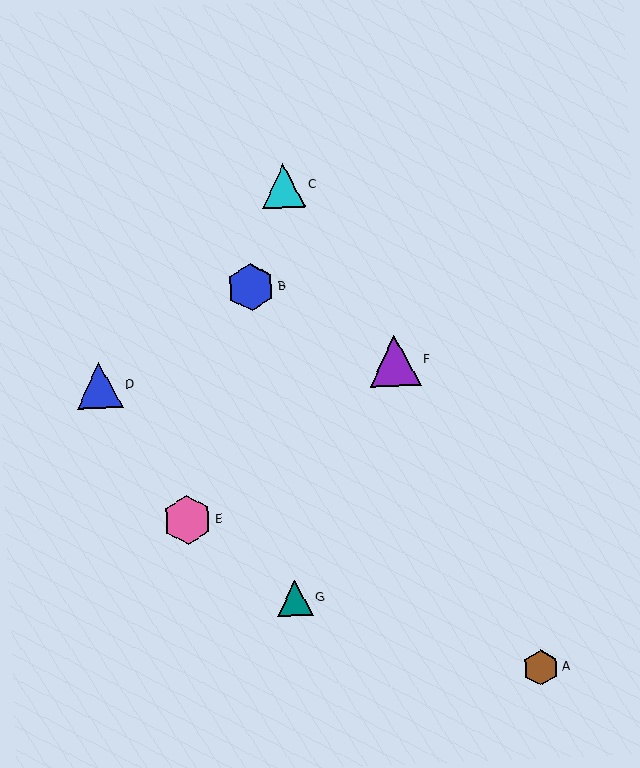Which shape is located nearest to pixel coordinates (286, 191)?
The cyan triangle (labeled C) at (283, 186) is nearest to that location.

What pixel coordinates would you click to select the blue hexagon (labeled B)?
Click at (251, 287) to select the blue hexagon B.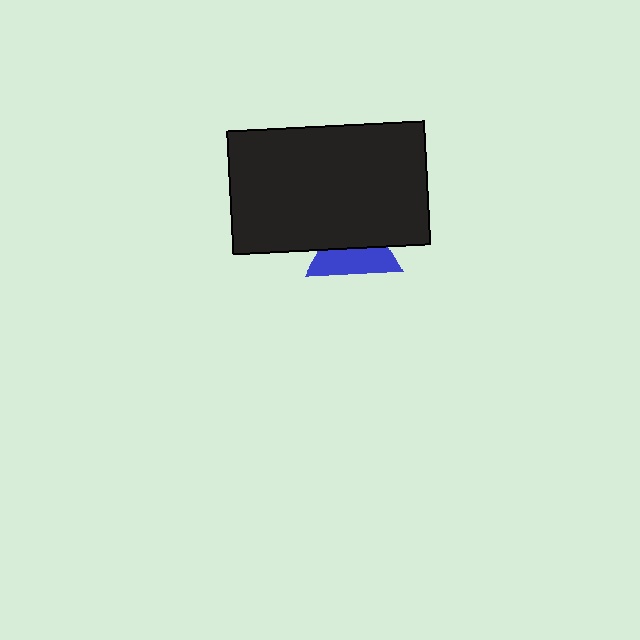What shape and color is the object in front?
The object in front is a black rectangle.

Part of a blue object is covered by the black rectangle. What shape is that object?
It is a triangle.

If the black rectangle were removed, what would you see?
You would see the complete blue triangle.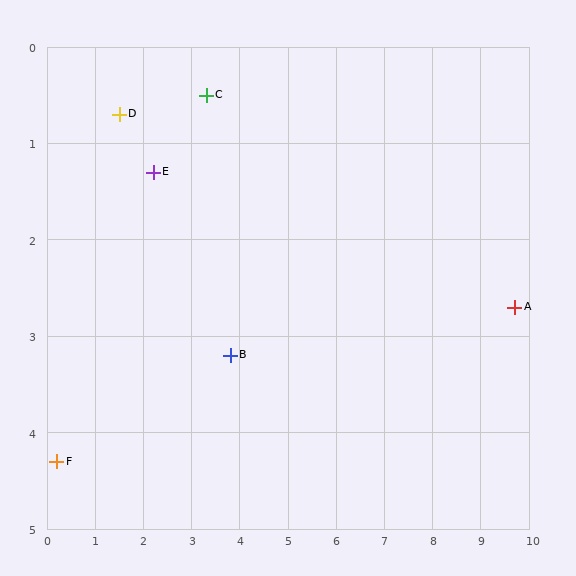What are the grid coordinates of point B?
Point B is at approximately (3.8, 3.2).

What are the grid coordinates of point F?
Point F is at approximately (0.2, 4.3).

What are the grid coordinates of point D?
Point D is at approximately (1.5, 0.7).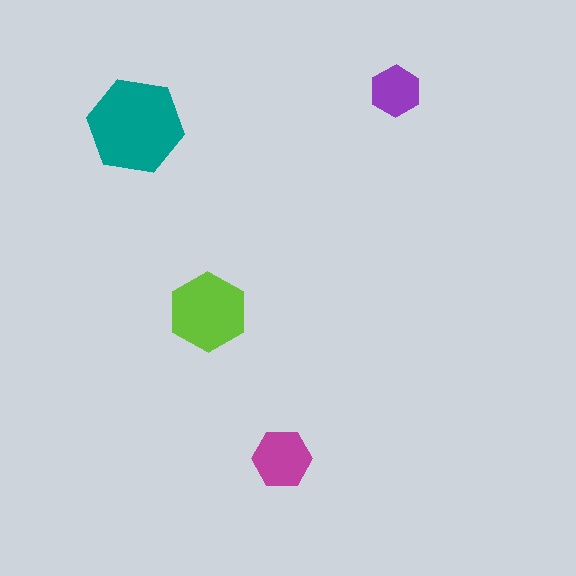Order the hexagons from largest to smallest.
the teal one, the lime one, the magenta one, the purple one.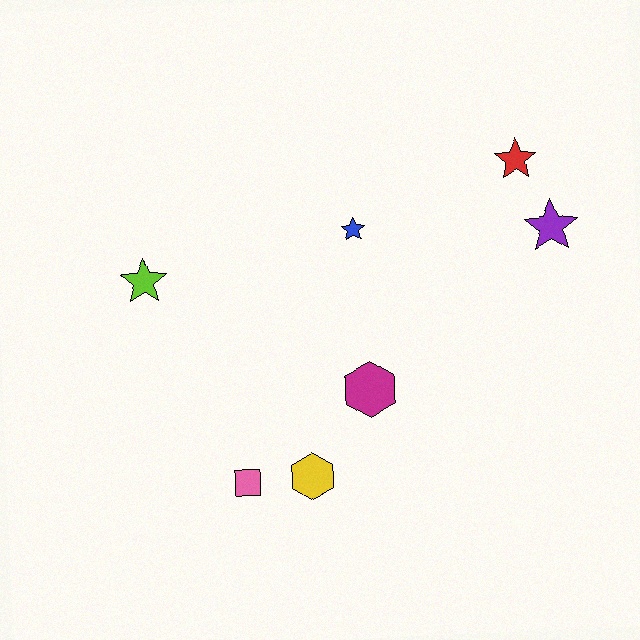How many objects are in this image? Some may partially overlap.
There are 7 objects.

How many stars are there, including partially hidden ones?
There are 4 stars.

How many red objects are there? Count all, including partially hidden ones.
There is 1 red object.